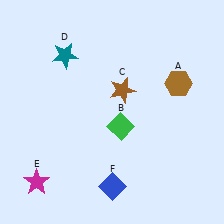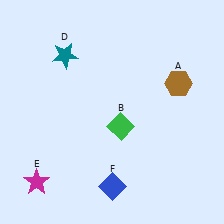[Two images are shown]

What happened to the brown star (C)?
The brown star (C) was removed in Image 2. It was in the top-right area of Image 1.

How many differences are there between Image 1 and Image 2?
There is 1 difference between the two images.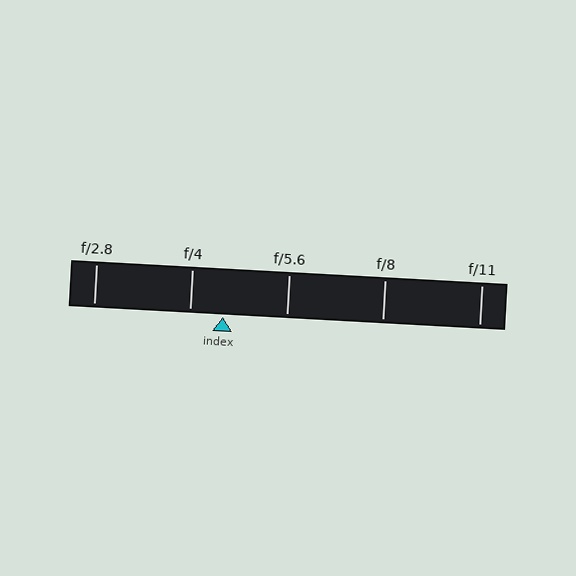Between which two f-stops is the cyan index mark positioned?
The index mark is between f/4 and f/5.6.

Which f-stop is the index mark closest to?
The index mark is closest to f/4.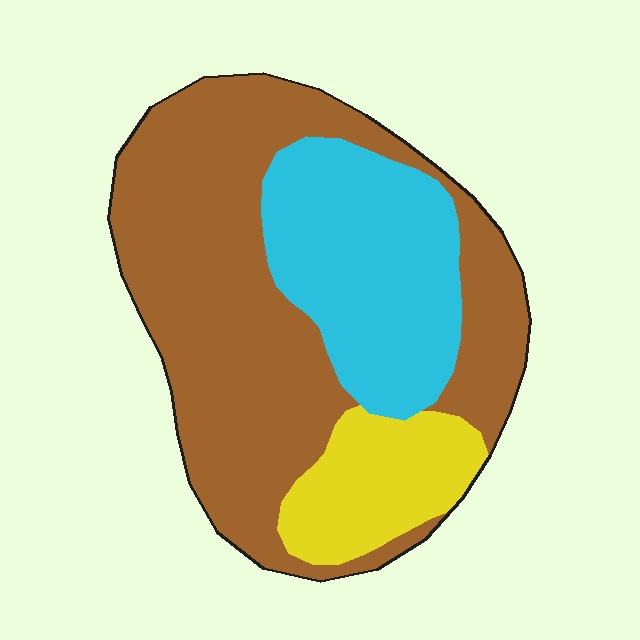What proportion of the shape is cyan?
Cyan takes up about one quarter (1/4) of the shape.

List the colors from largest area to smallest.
From largest to smallest: brown, cyan, yellow.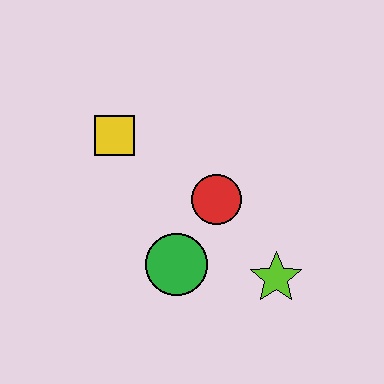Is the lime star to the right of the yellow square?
Yes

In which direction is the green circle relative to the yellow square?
The green circle is below the yellow square.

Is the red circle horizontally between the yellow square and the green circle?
No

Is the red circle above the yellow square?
No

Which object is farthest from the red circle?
The yellow square is farthest from the red circle.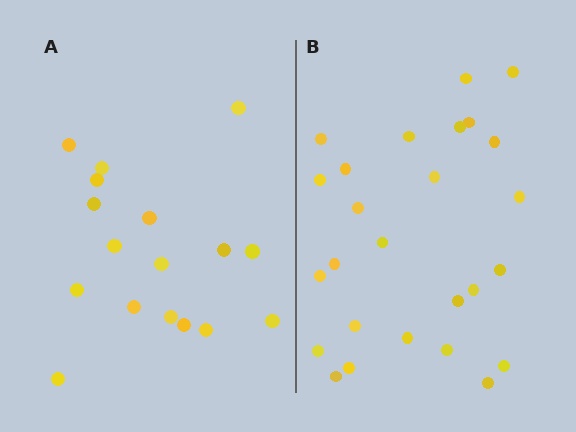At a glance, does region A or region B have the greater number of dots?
Region B (the right region) has more dots.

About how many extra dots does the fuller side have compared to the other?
Region B has roughly 8 or so more dots than region A.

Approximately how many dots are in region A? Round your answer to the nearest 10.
About 20 dots. (The exact count is 17, which rounds to 20.)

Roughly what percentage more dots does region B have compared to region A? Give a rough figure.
About 55% more.